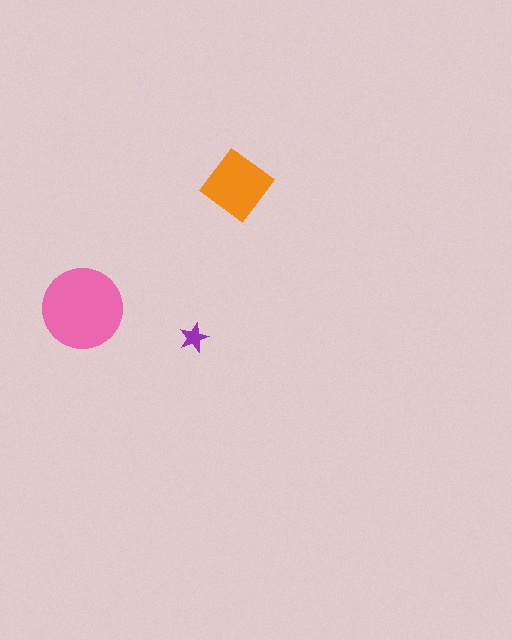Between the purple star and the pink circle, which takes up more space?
The pink circle.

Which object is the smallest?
The purple star.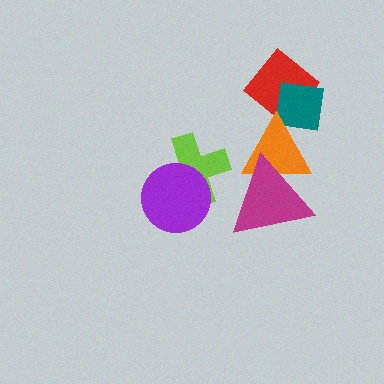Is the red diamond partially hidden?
Yes, it is partially covered by another shape.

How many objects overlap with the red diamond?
2 objects overlap with the red diamond.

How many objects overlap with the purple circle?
1 object overlaps with the purple circle.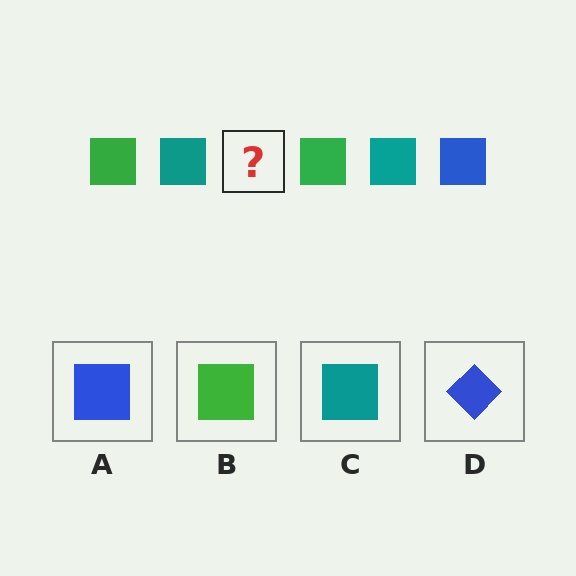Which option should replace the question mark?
Option A.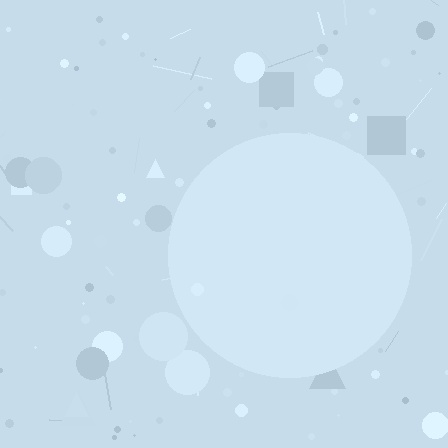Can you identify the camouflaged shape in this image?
The camouflaged shape is a circle.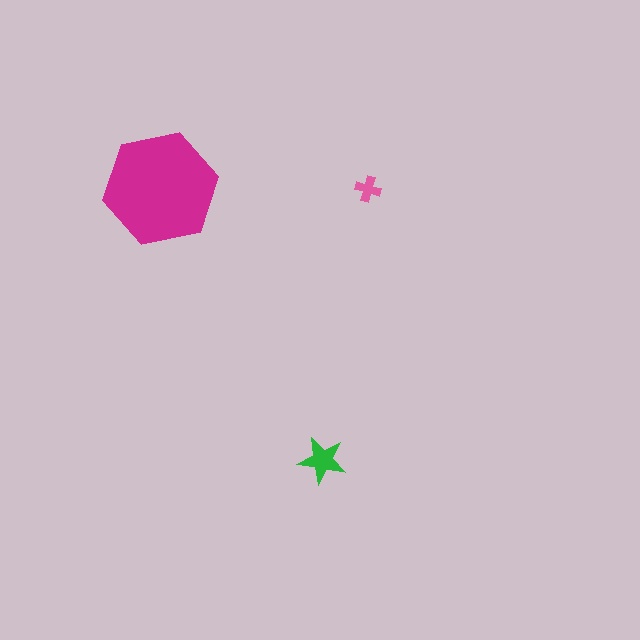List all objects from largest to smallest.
The magenta hexagon, the green star, the pink cross.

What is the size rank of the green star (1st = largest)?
2nd.